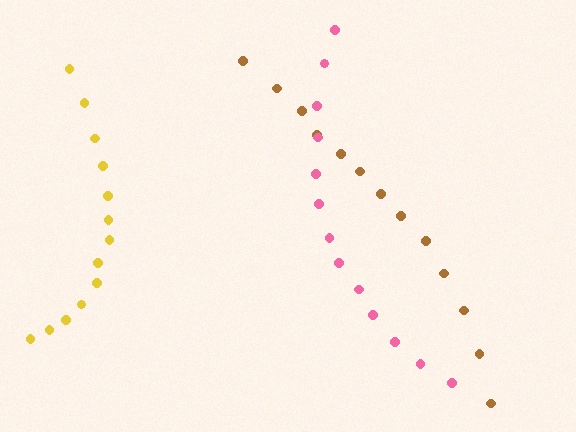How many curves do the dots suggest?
There are 3 distinct paths.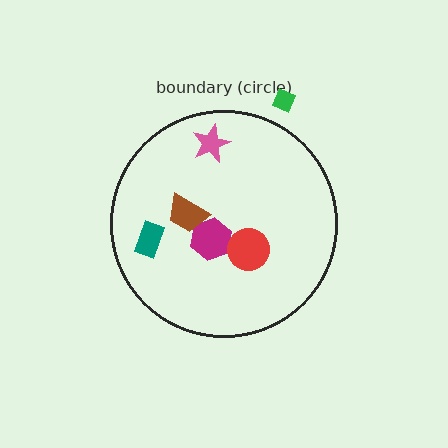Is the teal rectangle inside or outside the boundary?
Inside.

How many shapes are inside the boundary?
5 inside, 1 outside.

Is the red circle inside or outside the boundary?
Inside.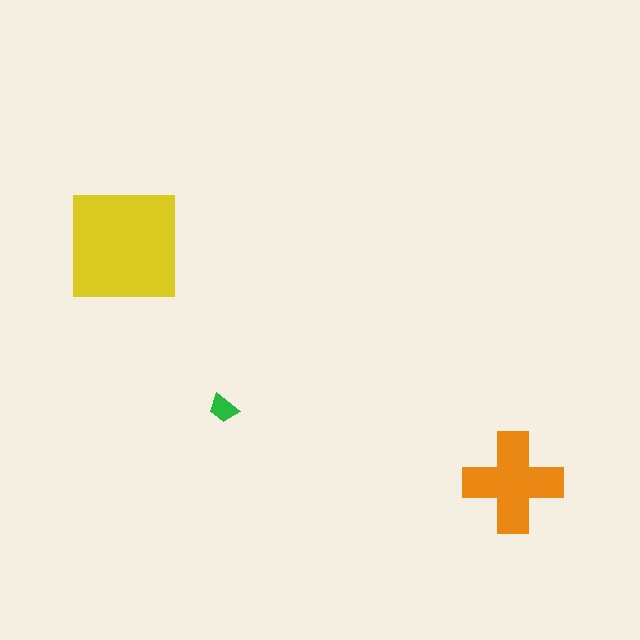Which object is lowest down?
The orange cross is bottommost.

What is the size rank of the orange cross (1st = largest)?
2nd.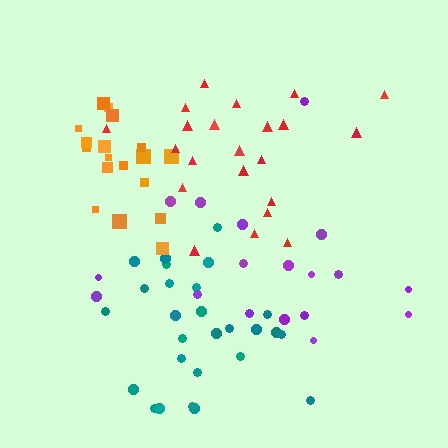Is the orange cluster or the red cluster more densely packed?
Orange.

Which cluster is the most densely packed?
Orange.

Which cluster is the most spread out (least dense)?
Purple.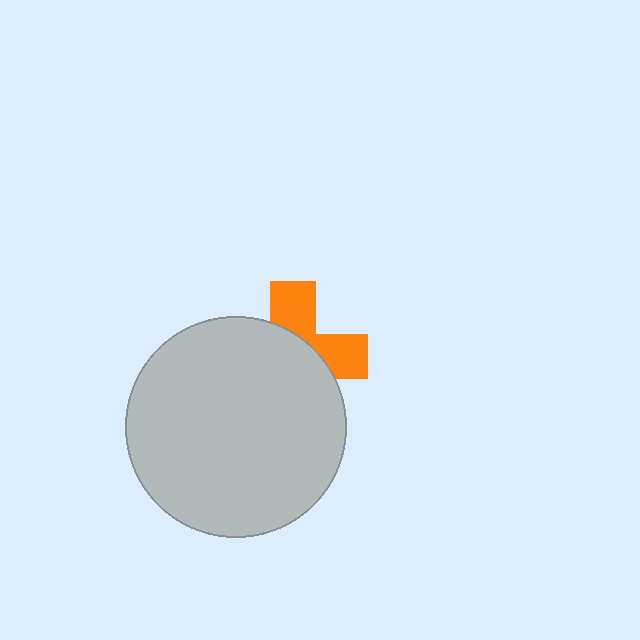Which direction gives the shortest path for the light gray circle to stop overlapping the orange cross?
Moving toward the lower-left gives the shortest separation.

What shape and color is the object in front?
The object in front is a light gray circle.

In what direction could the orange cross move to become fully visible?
The orange cross could move toward the upper-right. That would shift it out from behind the light gray circle entirely.